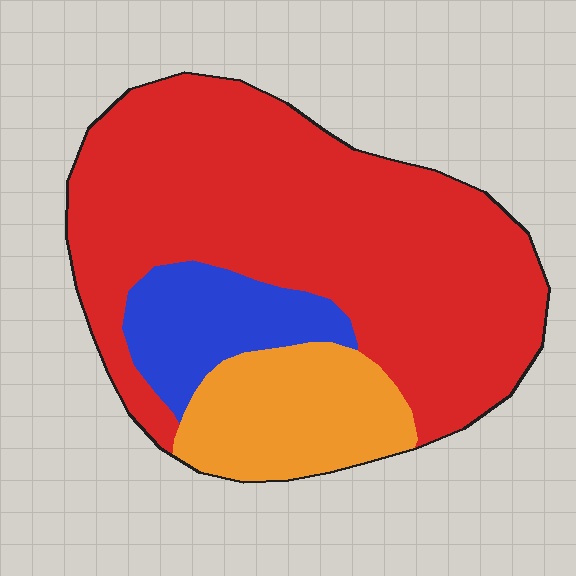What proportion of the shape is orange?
Orange takes up less than a quarter of the shape.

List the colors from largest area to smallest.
From largest to smallest: red, orange, blue.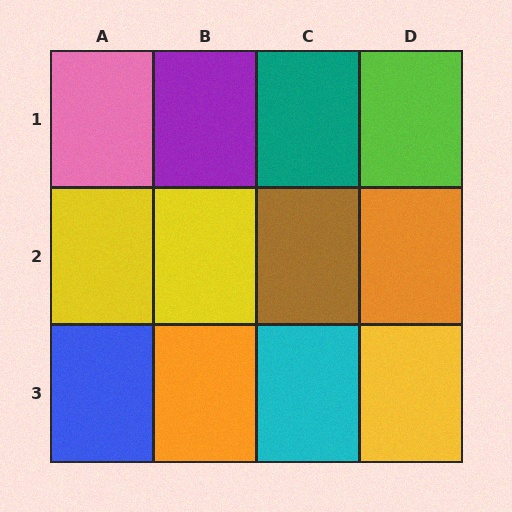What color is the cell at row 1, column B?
Purple.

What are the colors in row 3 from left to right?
Blue, orange, cyan, yellow.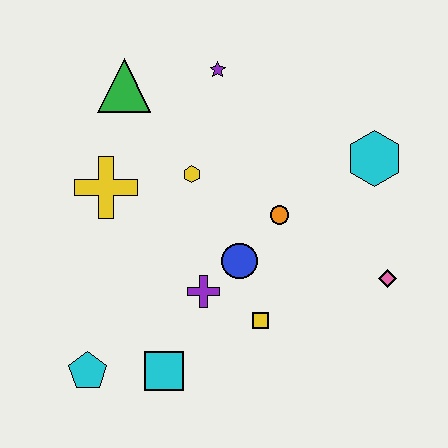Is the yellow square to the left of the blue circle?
No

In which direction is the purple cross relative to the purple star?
The purple cross is below the purple star.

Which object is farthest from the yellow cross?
The pink diamond is farthest from the yellow cross.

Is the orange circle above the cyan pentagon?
Yes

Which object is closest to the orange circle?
The blue circle is closest to the orange circle.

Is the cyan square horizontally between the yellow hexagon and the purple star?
No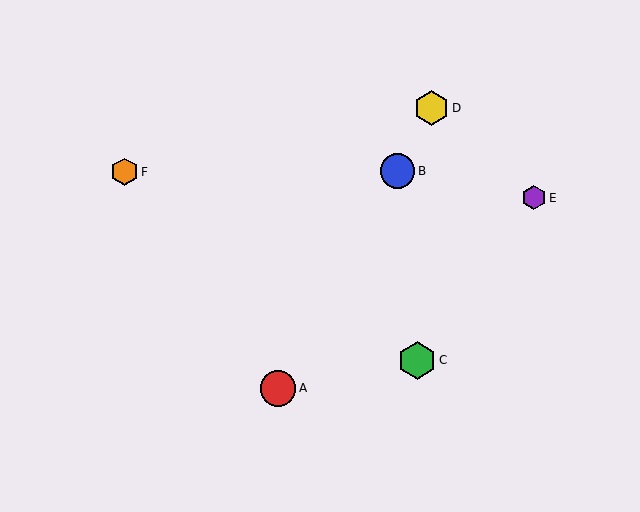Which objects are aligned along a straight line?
Objects A, B, D are aligned along a straight line.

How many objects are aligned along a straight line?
3 objects (A, B, D) are aligned along a straight line.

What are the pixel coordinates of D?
Object D is at (432, 108).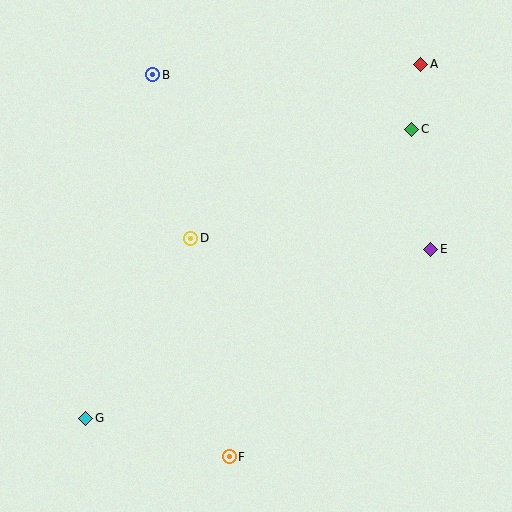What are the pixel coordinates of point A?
Point A is at (421, 64).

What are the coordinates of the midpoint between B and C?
The midpoint between B and C is at (282, 102).